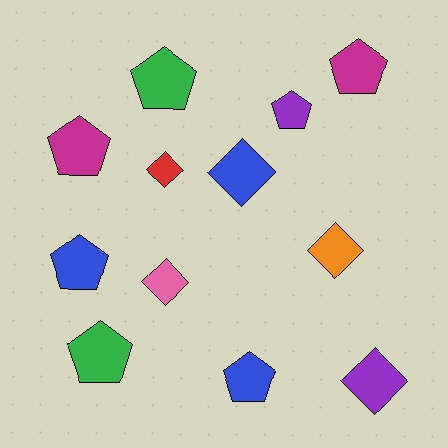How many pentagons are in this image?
There are 7 pentagons.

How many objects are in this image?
There are 12 objects.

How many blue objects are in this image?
There are 3 blue objects.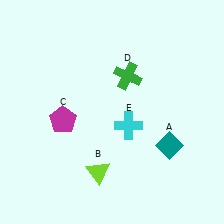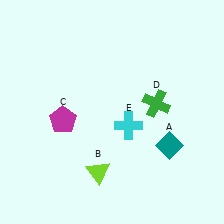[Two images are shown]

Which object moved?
The green cross (D) moved right.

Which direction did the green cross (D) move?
The green cross (D) moved right.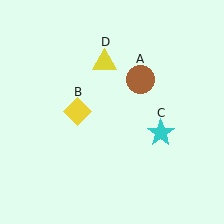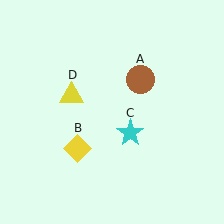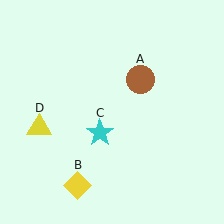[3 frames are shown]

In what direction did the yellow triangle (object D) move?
The yellow triangle (object D) moved down and to the left.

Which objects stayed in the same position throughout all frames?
Brown circle (object A) remained stationary.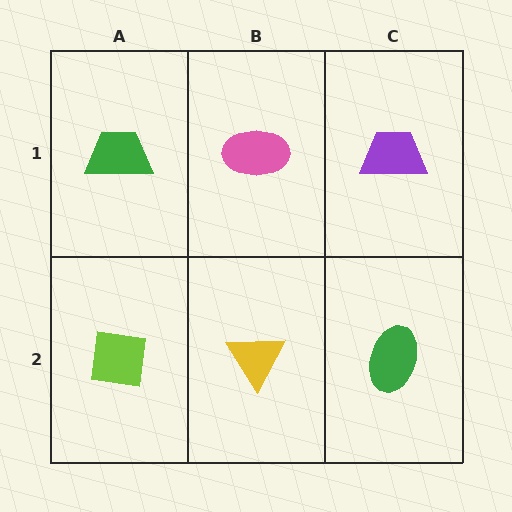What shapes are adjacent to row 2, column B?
A pink ellipse (row 1, column B), a lime square (row 2, column A), a green ellipse (row 2, column C).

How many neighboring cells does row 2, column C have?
2.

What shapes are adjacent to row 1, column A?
A lime square (row 2, column A), a pink ellipse (row 1, column B).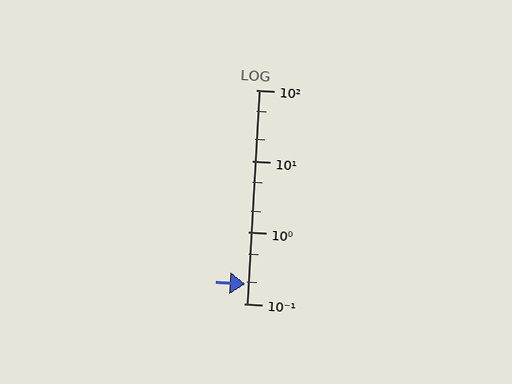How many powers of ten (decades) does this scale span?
The scale spans 3 decades, from 0.1 to 100.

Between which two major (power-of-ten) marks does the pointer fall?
The pointer is between 0.1 and 1.